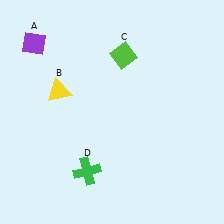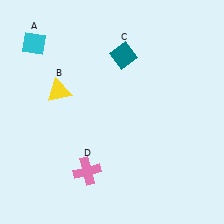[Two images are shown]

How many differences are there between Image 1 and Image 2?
There are 3 differences between the two images.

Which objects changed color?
A changed from purple to cyan. C changed from lime to teal. D changed from green to pink.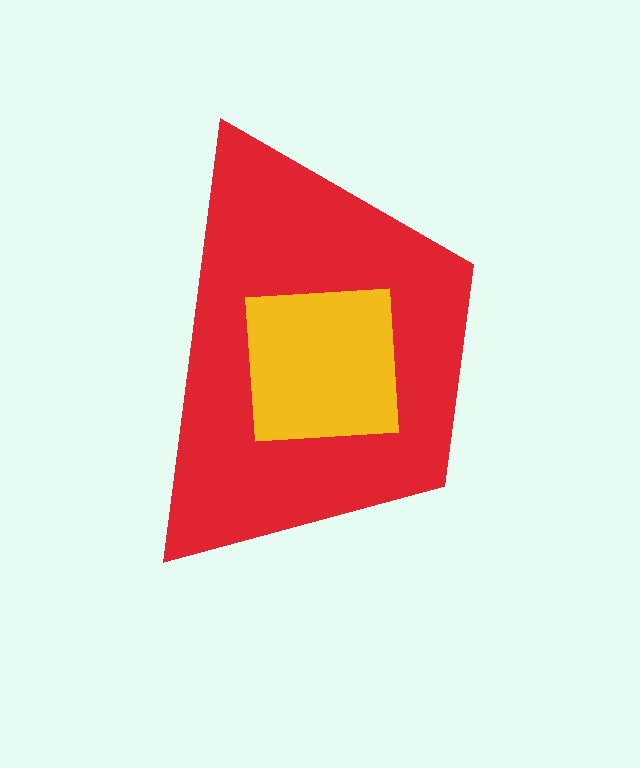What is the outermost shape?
The red trapezoid.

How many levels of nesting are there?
2.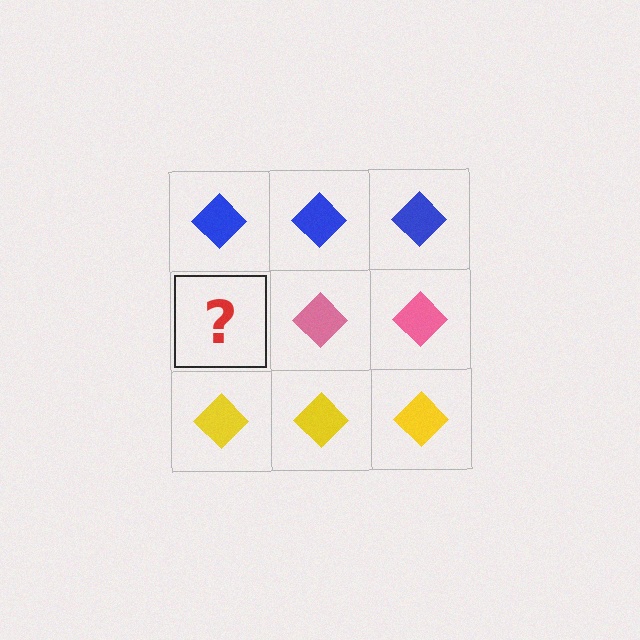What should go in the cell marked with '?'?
The missing cell should contain a pink diamond.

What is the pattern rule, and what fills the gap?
The rule is that each row has a consistent color. The gap should be filled with a pink diamond.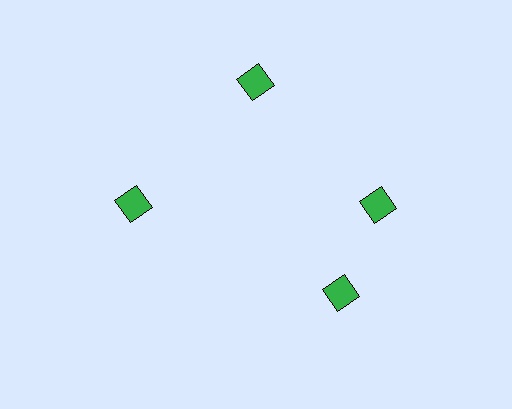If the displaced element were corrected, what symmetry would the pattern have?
It would have 4-fold rotational symmetry — the pattern would map onto itself every 90 degrees.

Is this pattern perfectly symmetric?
No. The 4 green diamonds are arranged in a ring, but one element near the 6 o'clock position is rotated out of alignment along the ring, breaking the 4-fold rotational symmetry.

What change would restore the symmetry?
The symmetry would be restored by rotating it back into even spacing with its neighbors so that all 4 diamonds sit at equal angles and equal distance from the center.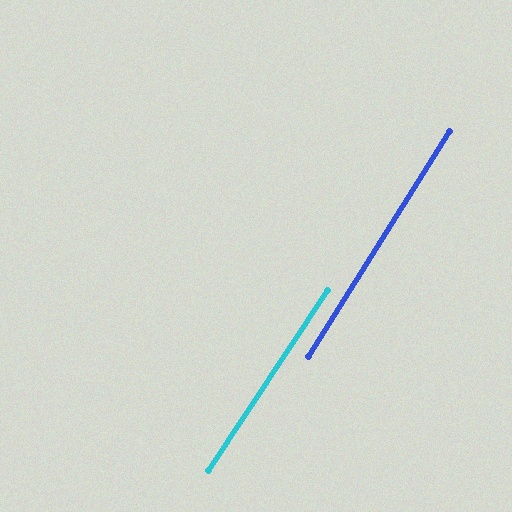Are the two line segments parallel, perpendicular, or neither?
Parallel — their directions differ by only 1.4°.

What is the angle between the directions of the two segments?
Approximately 1 degree.